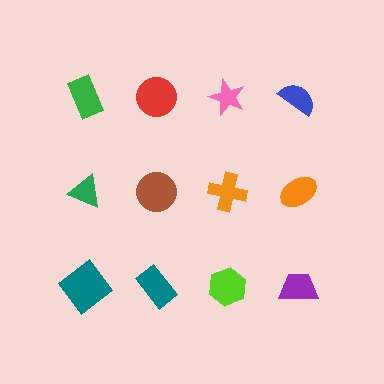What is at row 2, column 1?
A green triangle.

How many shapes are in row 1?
4 shapes.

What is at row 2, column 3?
An orange cross.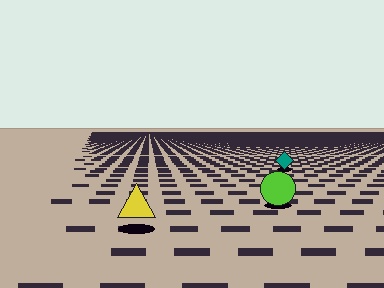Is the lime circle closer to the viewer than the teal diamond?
Yes. The lime circle is closer — you can tell from the texture gradient: the ground texture is coarser near it.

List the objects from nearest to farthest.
From nearest to farthest: the yellow triangle, the lime circle, the teal diamond.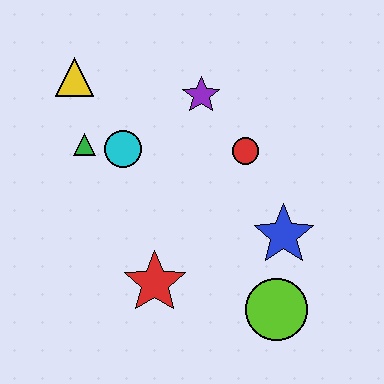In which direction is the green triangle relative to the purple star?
The green triangle is to the left of the purple star.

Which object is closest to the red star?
The lime circle is closest to the red star.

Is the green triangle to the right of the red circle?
No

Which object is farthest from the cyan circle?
The lime circle is farthest from the cyan circle.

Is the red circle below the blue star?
No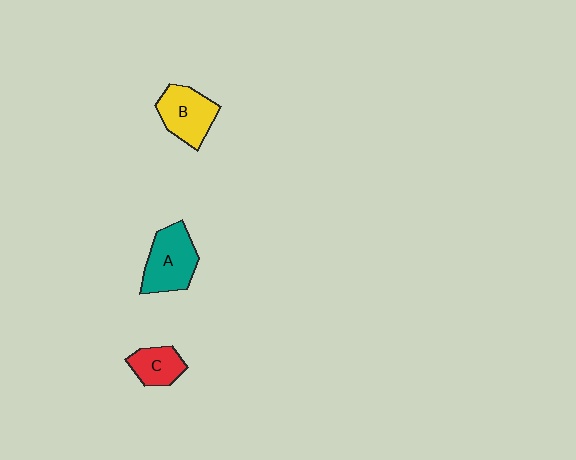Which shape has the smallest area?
Shape C (red).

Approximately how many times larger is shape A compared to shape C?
Approximately 1.6 times.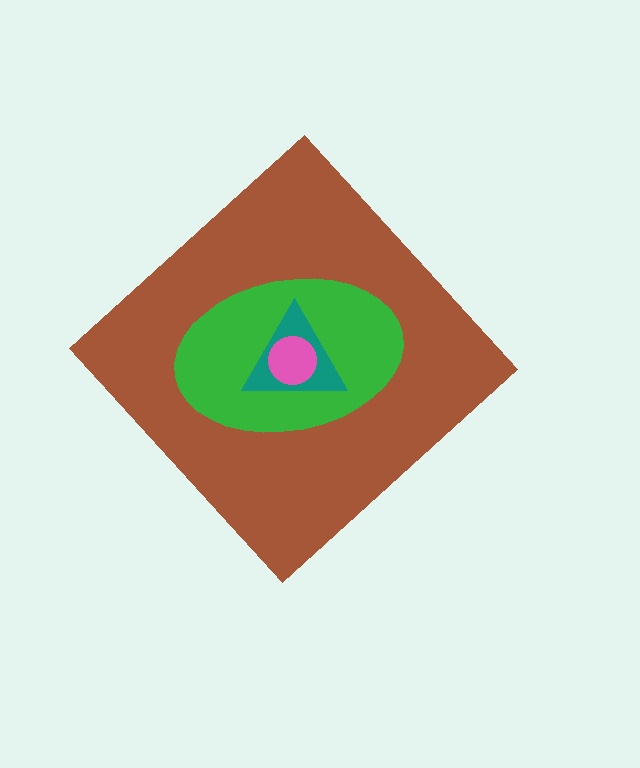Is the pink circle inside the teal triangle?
Yes.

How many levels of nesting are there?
4.